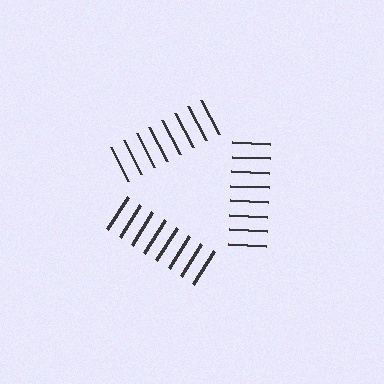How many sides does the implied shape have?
3 sides — the line-ends trace a triangle.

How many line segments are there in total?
24 — 8 along each of the 3 edges.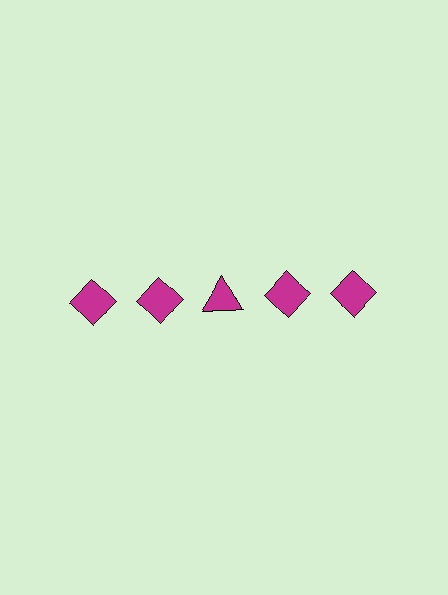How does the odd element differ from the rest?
It has a different shape: triangle instead of diamond.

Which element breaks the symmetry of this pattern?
The magenta triangle in the top row, center column breaks the symmetry. All other shapes are magenta diamonds.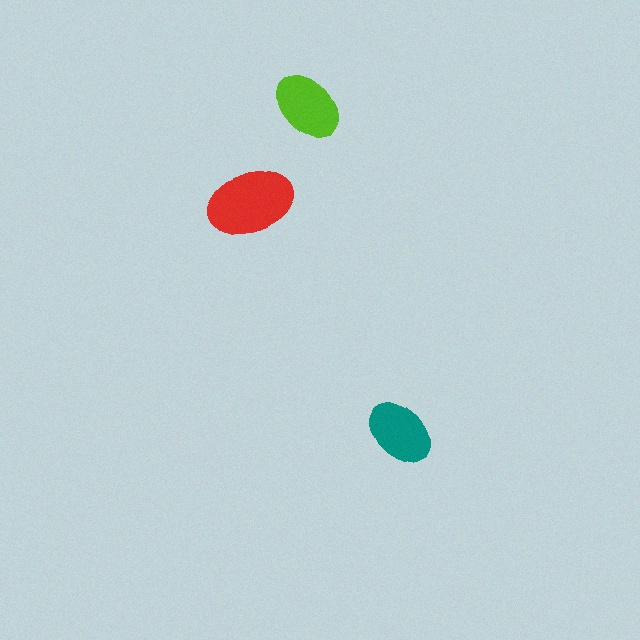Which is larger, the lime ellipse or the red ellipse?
The red one.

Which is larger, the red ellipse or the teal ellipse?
The red one.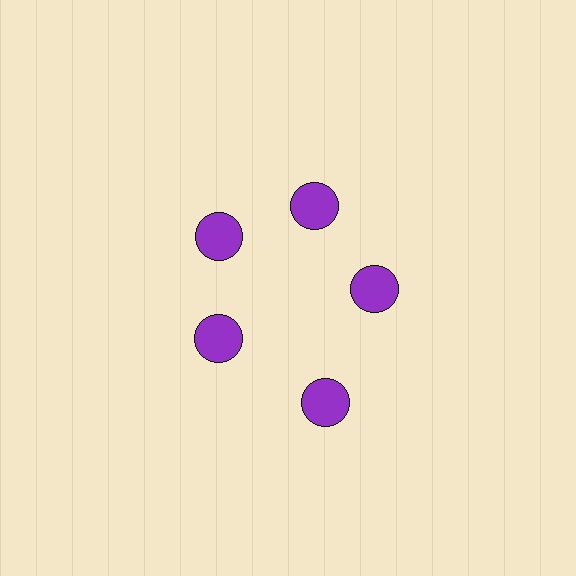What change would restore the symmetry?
The symmetry would be restored by moving it inward, back onto the ring so that all 5 circles sit at equal angles and equal distance from the center.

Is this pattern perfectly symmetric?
No. The 5 purple circles are arranged in a ring, but one element near the 5 o'clock position is pushed outward from the center, breaking the 5-fold rotational symmetry.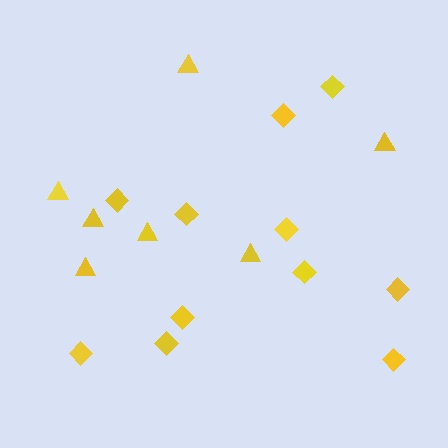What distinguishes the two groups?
There are 2 groups: one group of triangles (7) and one group of diamonds (11).